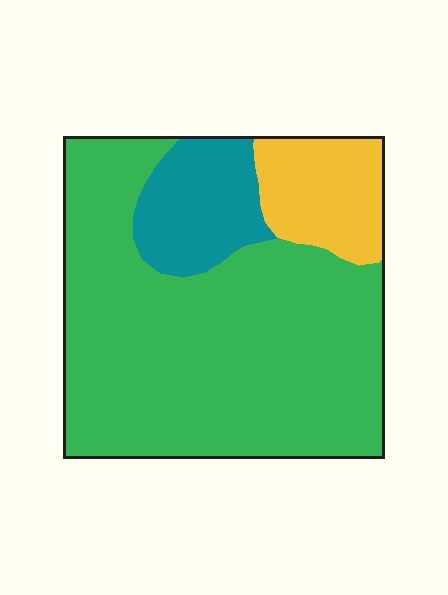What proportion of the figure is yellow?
Yellow covers 14% of the figure.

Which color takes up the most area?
Green, at roughly 70%.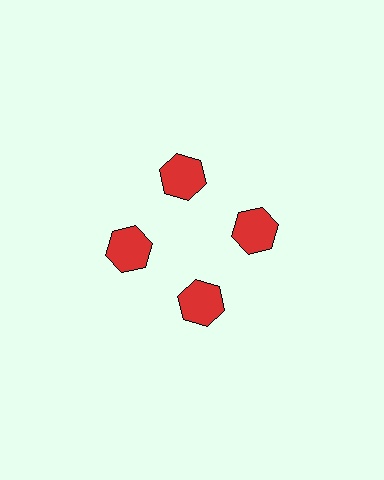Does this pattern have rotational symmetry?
Yes, this pattern has 4-fold rotational symmetry. It looks the same after rotating 90 degrees around the center.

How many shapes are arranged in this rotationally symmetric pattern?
There are 4 shapes, arranged in 4 groups of 1.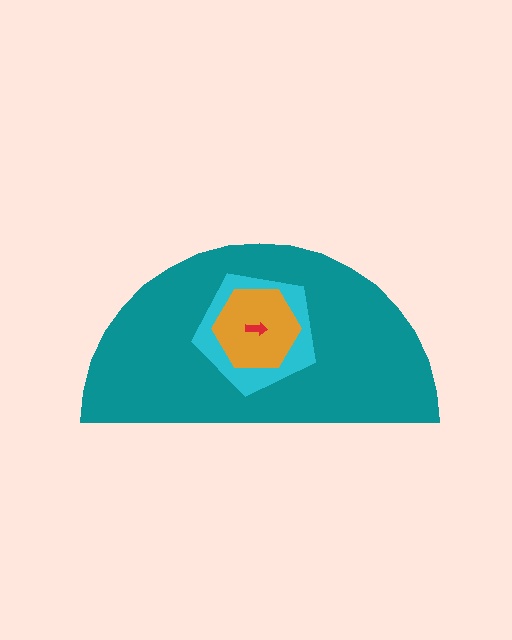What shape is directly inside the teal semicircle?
The cyan pentagon.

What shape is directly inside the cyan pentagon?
The orange hexagon.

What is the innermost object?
The red arrow.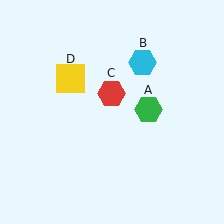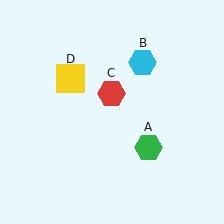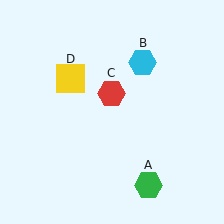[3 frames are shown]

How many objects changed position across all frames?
1 object changed position: green hexagon (object A).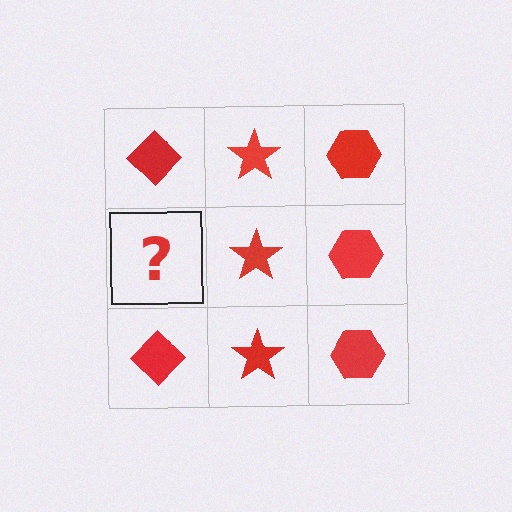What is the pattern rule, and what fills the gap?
The rule is that each column has a consistent shape. The gap should be filled with a red diamond.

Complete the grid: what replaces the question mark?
The question mark should be replaced with a red diamond.